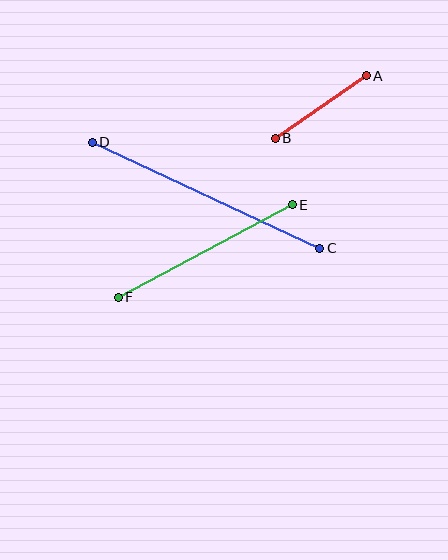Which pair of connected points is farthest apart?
Points C and D are farthest apart.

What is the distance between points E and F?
The distance is approximately 197 pixels.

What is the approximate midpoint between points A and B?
The midpoint is at approximately (321, 107) pixels.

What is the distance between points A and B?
The distance is approximately 111 pixels.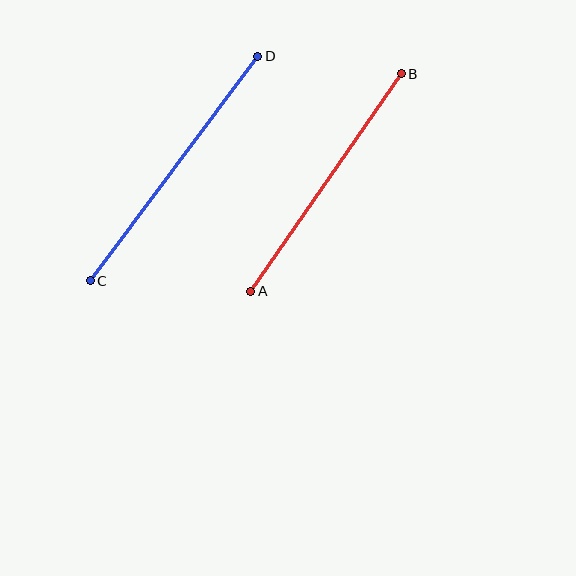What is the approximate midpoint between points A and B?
The midpoint is at approximately (326, 182) pixels.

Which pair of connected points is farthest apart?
Points C and D are farthest apart.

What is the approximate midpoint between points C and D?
The midpoint is at approximately (174, 168) pixels.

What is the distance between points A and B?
The distance is approximately 264 pixels.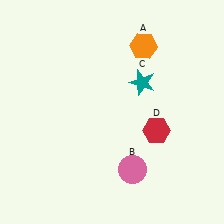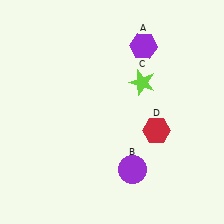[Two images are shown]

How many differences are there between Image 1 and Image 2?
There are 3 differences between the two images.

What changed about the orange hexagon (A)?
In Image 1, A is orange. In Image 2, it changed to purple.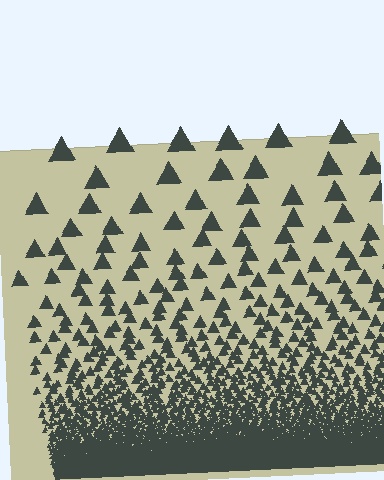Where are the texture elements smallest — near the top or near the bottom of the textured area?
Near the bottom.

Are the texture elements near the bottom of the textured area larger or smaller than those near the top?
Smaller. The gradient is inverted — elements near the bottom are smaller and denser.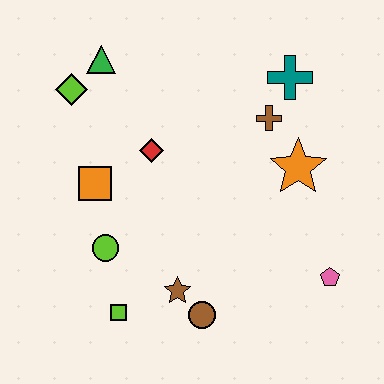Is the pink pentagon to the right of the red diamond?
Yes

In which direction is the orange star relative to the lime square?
The orange star is to the right of the lime square.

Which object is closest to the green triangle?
The lime diamond is closest to the green triangle.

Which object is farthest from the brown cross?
The lime square is farthest from the brown cross.